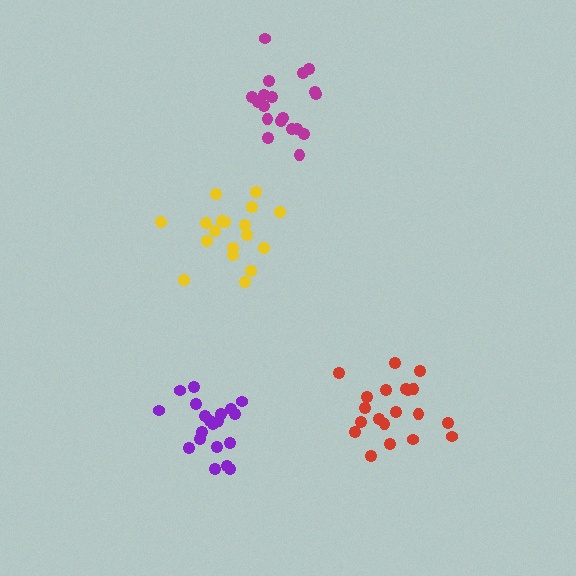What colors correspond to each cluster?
The clusters are colored: purple, yellow, red, magenta.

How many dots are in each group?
Group 1: 20 dots, Group 2: 18 dots, Group 3: 20 dots, Group 4: 19 dots (77 total).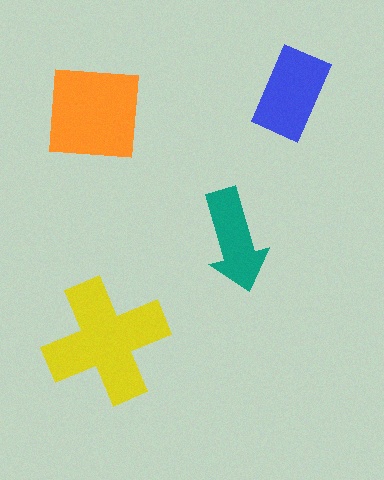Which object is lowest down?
The yellow cross is bottommost.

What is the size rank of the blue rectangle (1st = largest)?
3rd.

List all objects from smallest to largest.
The teal arrow, the blue rectangle, the orange square, the yellow cross.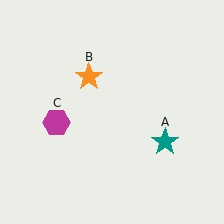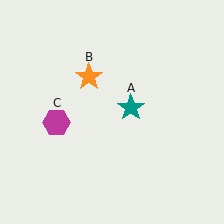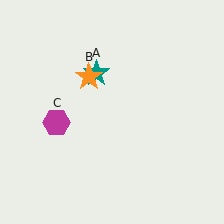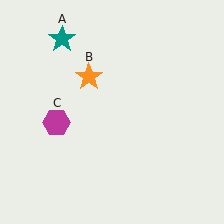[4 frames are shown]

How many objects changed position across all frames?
1 object changed position: teal star (object A).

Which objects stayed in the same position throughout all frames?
Orange star (object B) and magenta hexagon (object C) remained stationary.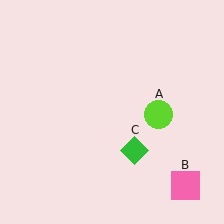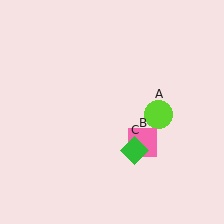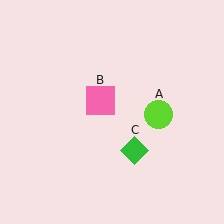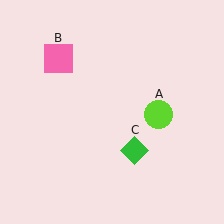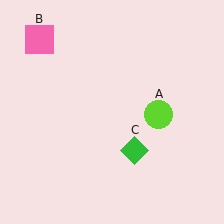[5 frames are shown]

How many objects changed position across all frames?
1 object changed position: pink square (object B).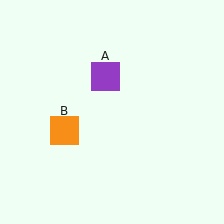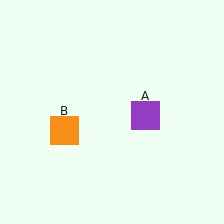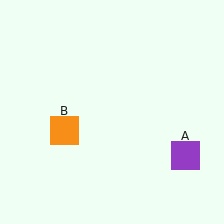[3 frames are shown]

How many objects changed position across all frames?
1 object changed position: purple square (object A).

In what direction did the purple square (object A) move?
The purple square (object A) moved down and to the right.